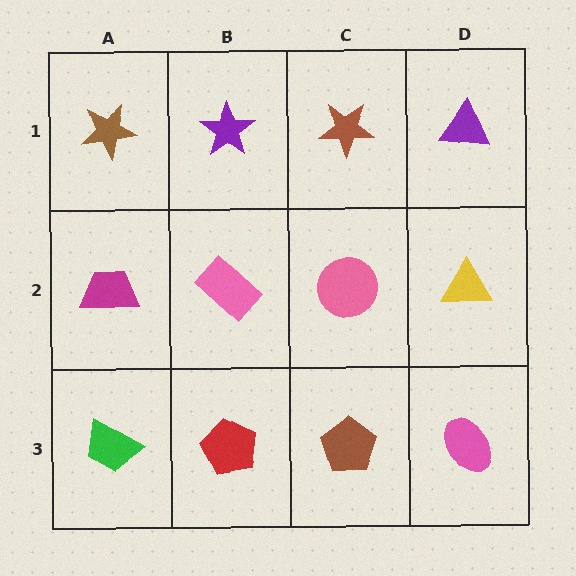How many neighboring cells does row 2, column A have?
3.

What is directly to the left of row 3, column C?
A red pentagon.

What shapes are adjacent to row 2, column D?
A purple triangle (row 1, column D), a pink ellipse (row 3, column D), a pink circle (row 2, column C).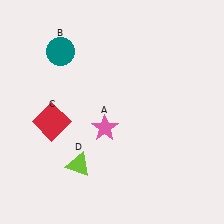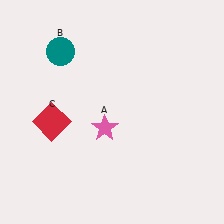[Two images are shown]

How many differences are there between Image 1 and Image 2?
There is 1 difference between the two images.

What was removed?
The lime triangle (D) was removed in Image 2.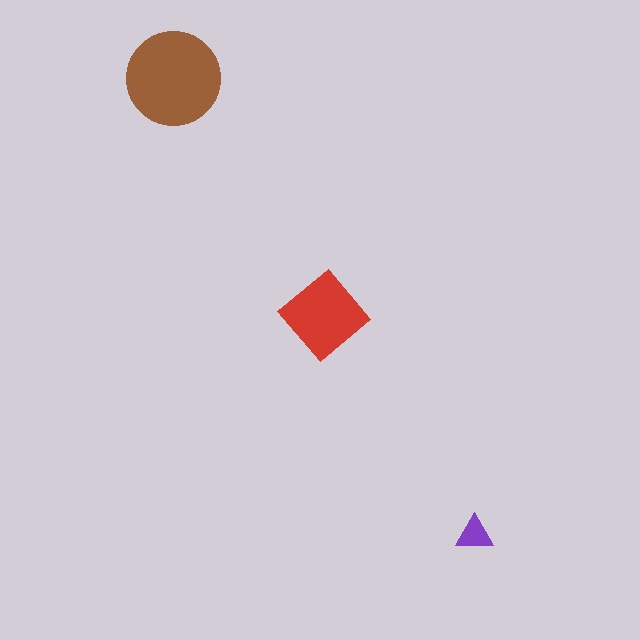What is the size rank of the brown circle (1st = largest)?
1st.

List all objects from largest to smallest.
The brown circle, the red diamond, the purple triangle.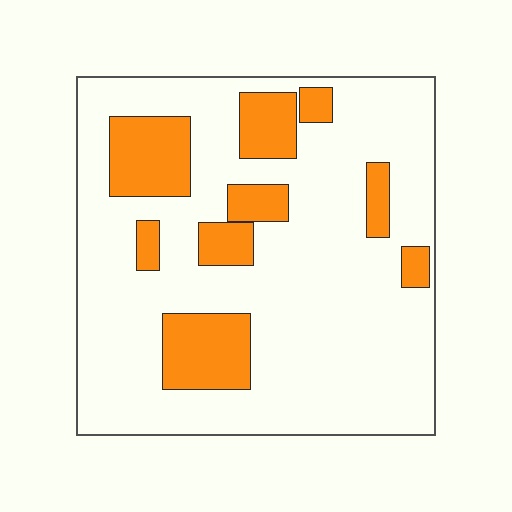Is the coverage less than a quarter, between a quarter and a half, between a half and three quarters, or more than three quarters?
Less than a quarter.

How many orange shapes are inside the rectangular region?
9.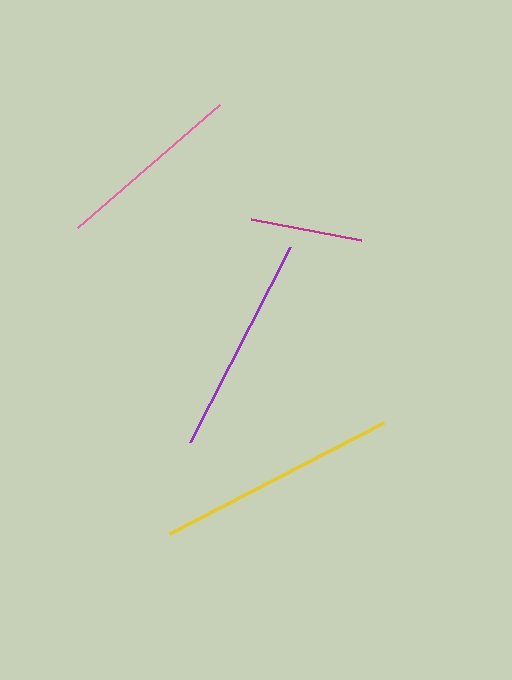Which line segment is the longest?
The yellow line is the longest at approximately 241 pixels.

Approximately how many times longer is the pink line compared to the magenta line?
The pink line is approximately 1.7 times the length of the magenta line.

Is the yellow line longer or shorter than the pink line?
The yellow line is longer than the pink line.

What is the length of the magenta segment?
The magenta segment is approximately 112 pixels long.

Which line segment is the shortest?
The magenta line is the shortest at approximately 112 pixels.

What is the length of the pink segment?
The pink segment is approximately 188 pixels long.